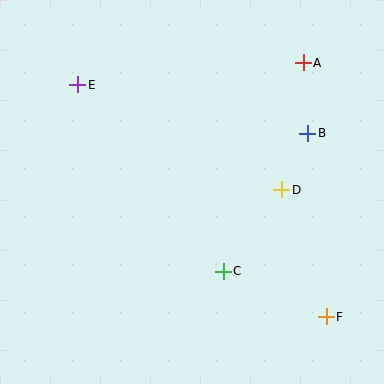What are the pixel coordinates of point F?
Point F is at (326, 317).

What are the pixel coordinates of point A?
Point A is at (303, 63).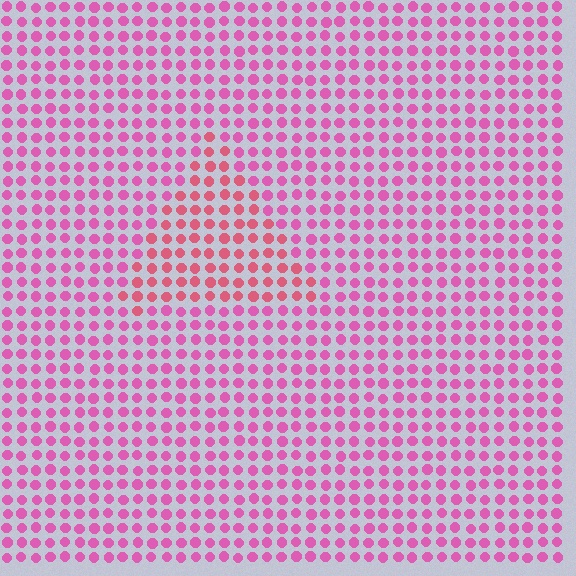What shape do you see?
I see a triangle.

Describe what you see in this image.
The image is filled with small pink elements in a uniform arrangement. A triangle-shaped region is visible where the elements are tinted to a slightly different hue, forming a subtle color boundary.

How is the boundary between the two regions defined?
The boundary is defined purely by a slight shift in hue (about 26 degrees). Spacing, size, and orientation are identical on both sides.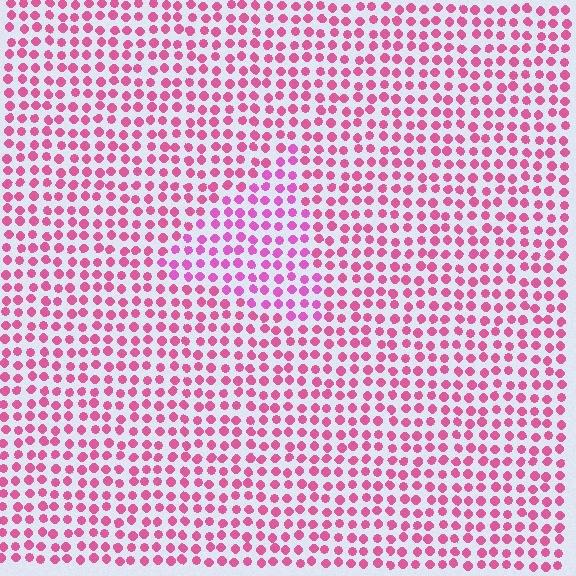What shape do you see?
I see a triangle.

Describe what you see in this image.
The image is filled with small pink elements in a uniform arrangement. A triangle-shaped region is visible where the elements are tinted to a slightly different hue, forming a subtle color boundary.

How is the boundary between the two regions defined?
The boundary is defined purely by a slight shift in hue (about 20 degrees). Spacing, size, and orientation are identical on both sides.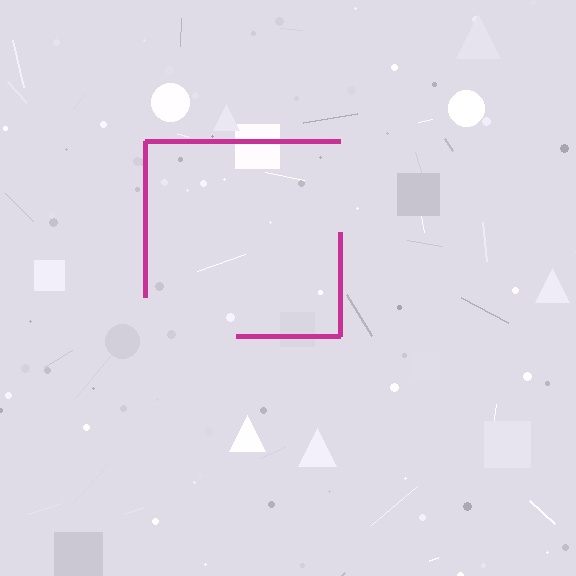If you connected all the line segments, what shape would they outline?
They would outline a square.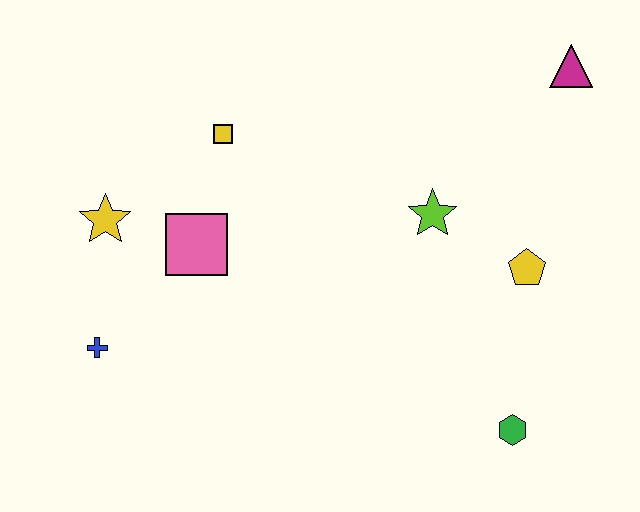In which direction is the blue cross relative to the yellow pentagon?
The blue cross is to the left of the yellow pentagon.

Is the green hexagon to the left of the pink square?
No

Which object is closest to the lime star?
The yellow pentagon is closest to the lime star.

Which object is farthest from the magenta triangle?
The blue cross is farthest from the magenta triangle.